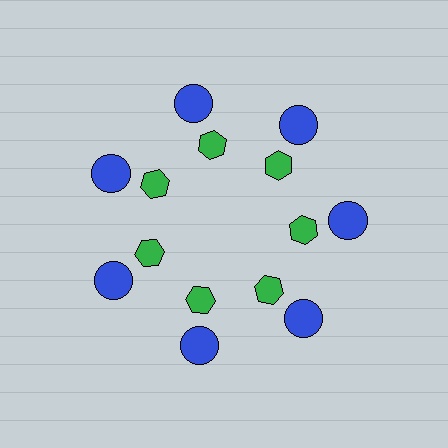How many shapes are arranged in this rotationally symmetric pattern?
There are 14 shapes, arranged in 7 groups of 2.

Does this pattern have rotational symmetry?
Yes, this pattern has 7-fold rotational symmetry. It looks the same after rotating 51 degrees around the center.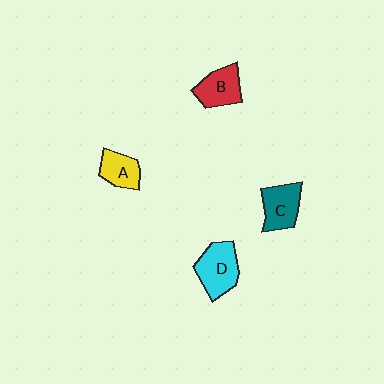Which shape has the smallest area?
Shape A (yellow).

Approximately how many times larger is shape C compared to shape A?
Approximately 1.3 times.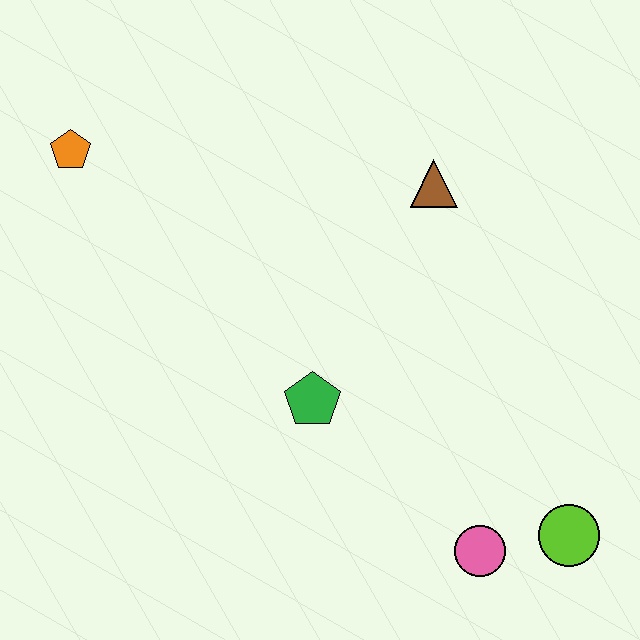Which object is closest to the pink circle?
The lime circle is closest to the pink circle.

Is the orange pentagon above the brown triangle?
Yes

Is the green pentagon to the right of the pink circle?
No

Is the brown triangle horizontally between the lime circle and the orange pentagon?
Yes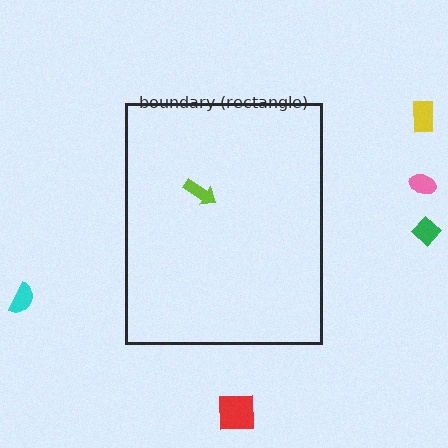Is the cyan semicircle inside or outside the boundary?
Outside.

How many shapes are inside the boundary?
1 inside, 5 outside.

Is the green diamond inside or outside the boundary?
Outside.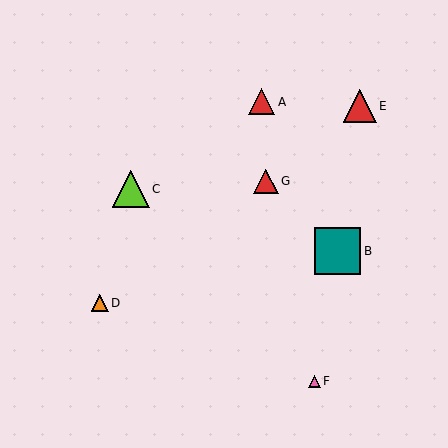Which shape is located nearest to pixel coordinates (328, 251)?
The teal square (labeled B) at (338, 251) is nearest to that location.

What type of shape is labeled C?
Shape C is a lime triangle.